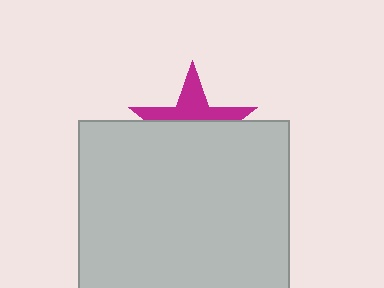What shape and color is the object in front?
The object in front is a light gray square.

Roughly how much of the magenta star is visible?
A small part of it is visible (roughly 40%).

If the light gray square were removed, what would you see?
You would see the complete magenta star.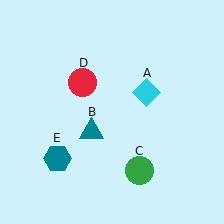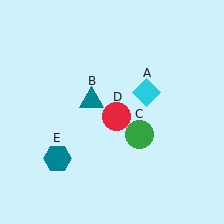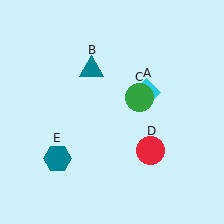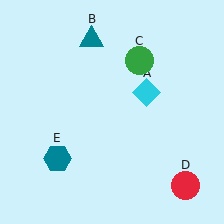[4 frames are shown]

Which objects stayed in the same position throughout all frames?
Cyan diamond (object A) and teal hexagon (object E) remained stationary.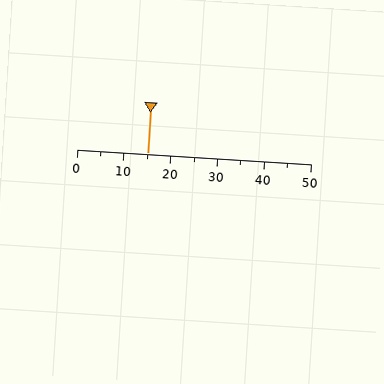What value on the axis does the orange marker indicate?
The marker indicates approximately 15.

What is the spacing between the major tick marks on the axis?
The major ticks are spaced 10 apart.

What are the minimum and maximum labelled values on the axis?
The axis runs from 0 to 50.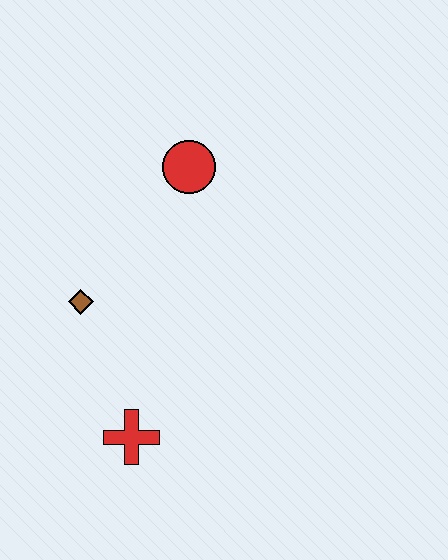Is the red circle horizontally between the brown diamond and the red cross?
No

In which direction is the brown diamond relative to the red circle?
The brown diamond is below the red circle.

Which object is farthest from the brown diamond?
The red circle is farthest from the brown diamond.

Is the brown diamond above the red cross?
Yes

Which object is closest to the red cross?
The brown diamond is closest to the red cross.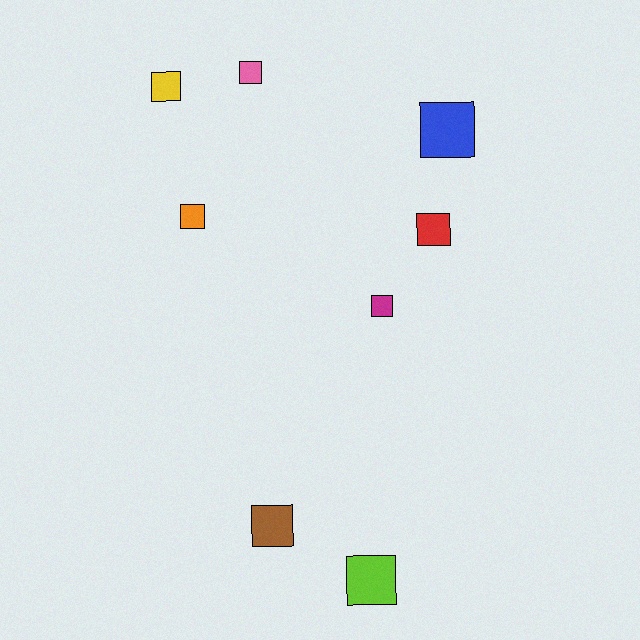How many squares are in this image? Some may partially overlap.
There are 8 squares.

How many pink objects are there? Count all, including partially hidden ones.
There is 1 pink object.